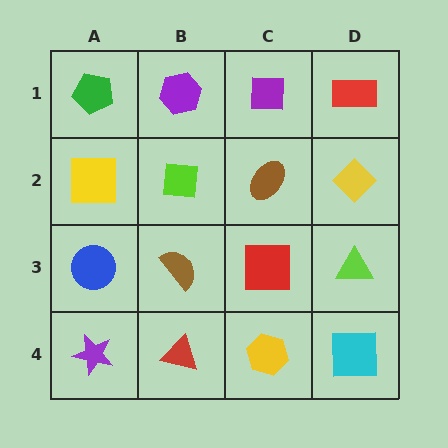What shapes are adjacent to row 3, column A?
A yellow square (row 2, column A), a purple star (row 4, column A), a brown semicircle (row 3, column B).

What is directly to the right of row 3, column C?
A lime triangle.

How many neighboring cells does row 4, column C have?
3.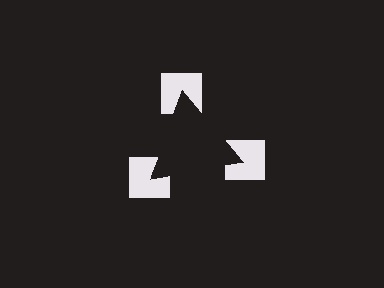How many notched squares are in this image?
There are 3 — one at each vertex of the illusory triangle.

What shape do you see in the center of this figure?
An illusory triangle — its edges are inferred from the aligned wedge cuts in the notched squares, not physically drawn.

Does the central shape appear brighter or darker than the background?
It typically appears slightly darker than the background, even though no actual brightness change is drawn.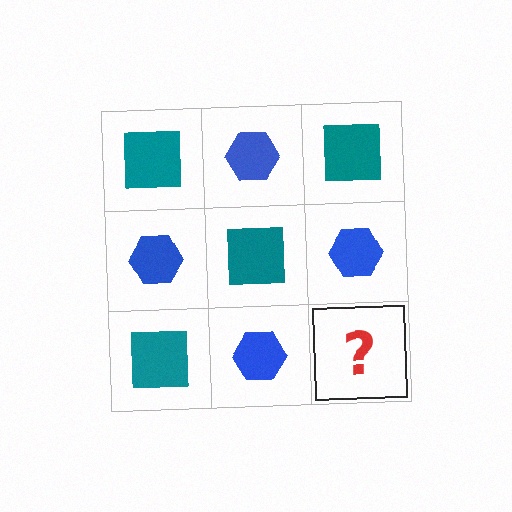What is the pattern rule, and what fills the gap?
The rule is that it alternates teal square and blue hexagon in a checkerboard pattern. The gap should be filled with a teal square.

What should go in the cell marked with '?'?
The missing cell should contain a teal square.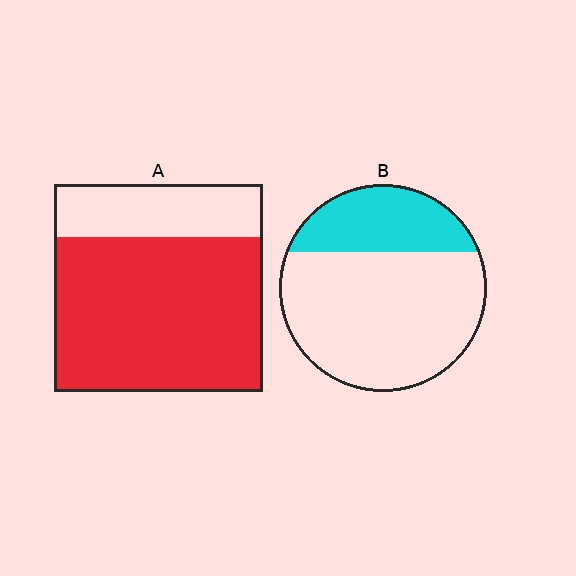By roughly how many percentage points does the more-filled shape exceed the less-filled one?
By roughly 45 percentage points (A over B).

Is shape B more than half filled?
No.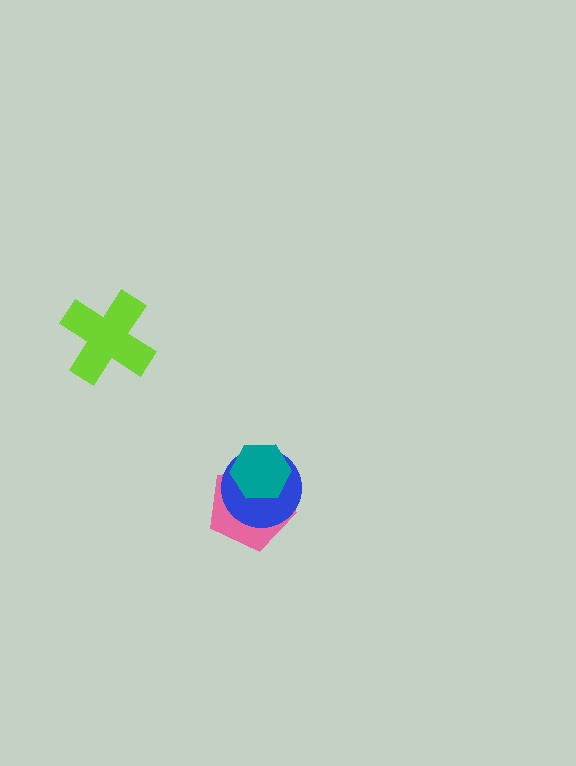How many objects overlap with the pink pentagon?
2 objects overlap with the pink pentagon.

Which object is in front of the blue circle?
The teal hexagon is in front of the blue circle.